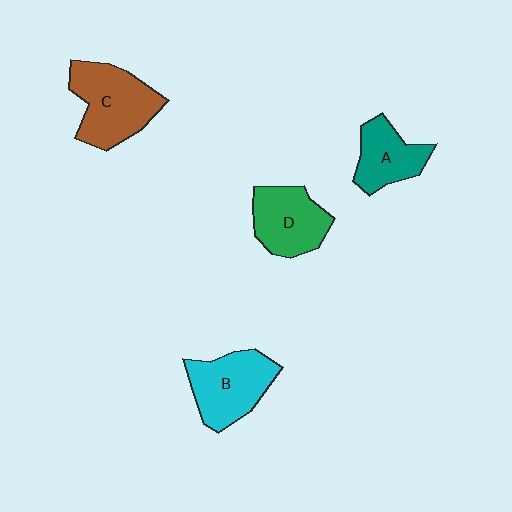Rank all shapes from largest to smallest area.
From largest to smallest: C (brown), B (cyan), D (green), A (teal).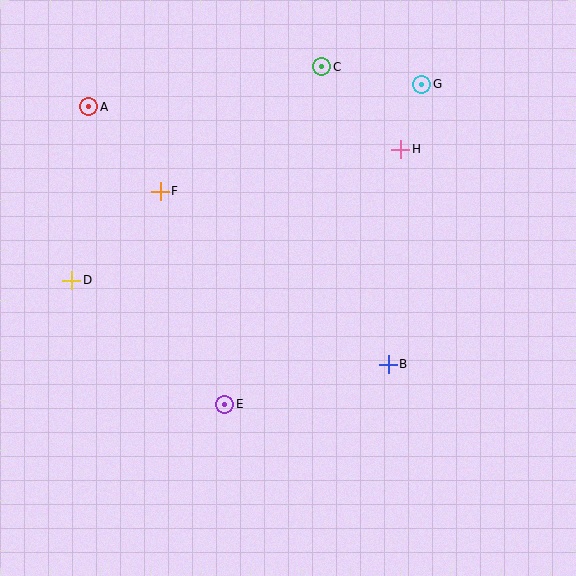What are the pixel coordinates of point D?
Point D is at (72, 280).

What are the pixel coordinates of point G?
Point G is at (422, 84).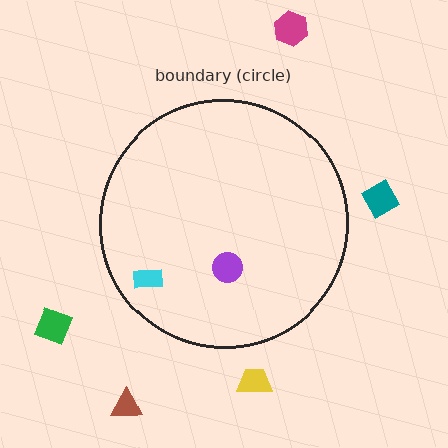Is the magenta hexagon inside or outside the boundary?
Outside.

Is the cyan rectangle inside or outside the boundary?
Inside.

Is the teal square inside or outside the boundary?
Outside.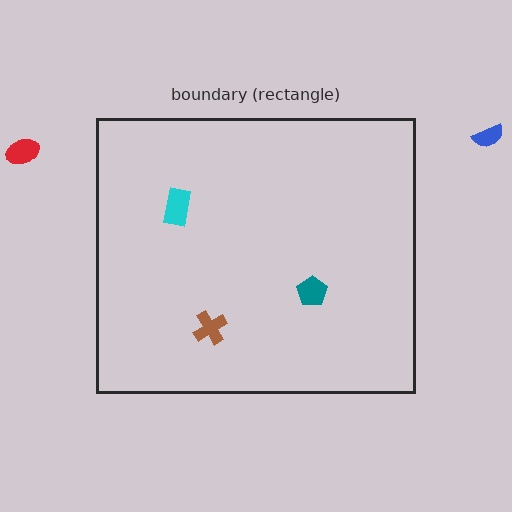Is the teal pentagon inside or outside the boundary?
Inside.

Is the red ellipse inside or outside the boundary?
Outside.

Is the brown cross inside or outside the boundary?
Inside.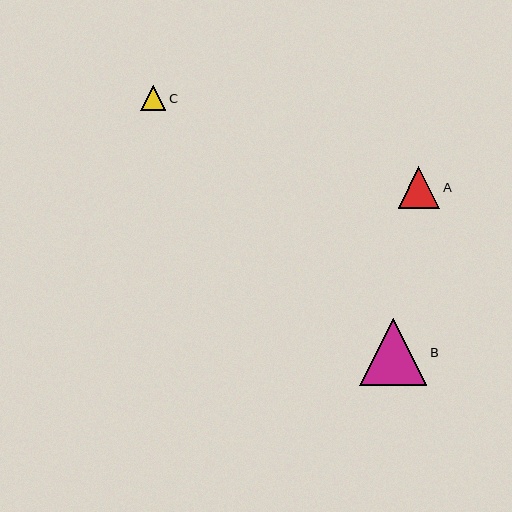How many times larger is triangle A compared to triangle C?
Triangle A is approximately 1.7 times the size of triangle C.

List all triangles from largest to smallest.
From largest to smallest: B, A, C.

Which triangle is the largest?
Triangle B is the largest with a size of approximately 67 pixels.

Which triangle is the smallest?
Triangle C is the smallest with a size of approximately 25 pixels.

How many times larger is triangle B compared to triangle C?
Triangle B is approximately 2.7 times the size of triangle C.